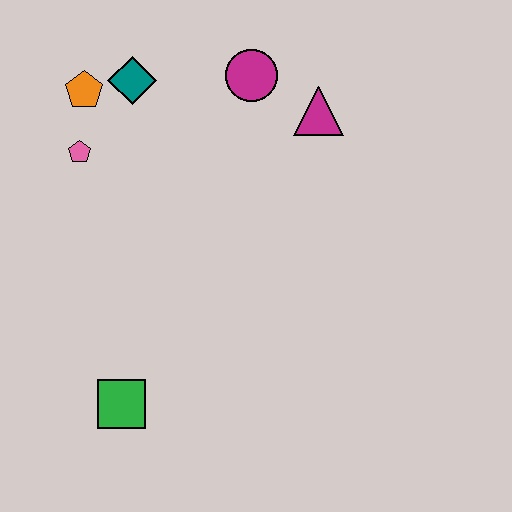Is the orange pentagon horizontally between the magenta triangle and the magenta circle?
No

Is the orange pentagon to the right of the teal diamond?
No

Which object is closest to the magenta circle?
The magenta triangle is closest to the magenta circle.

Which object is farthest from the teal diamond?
The green square is farthest from the teal diamond.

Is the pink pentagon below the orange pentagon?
Yes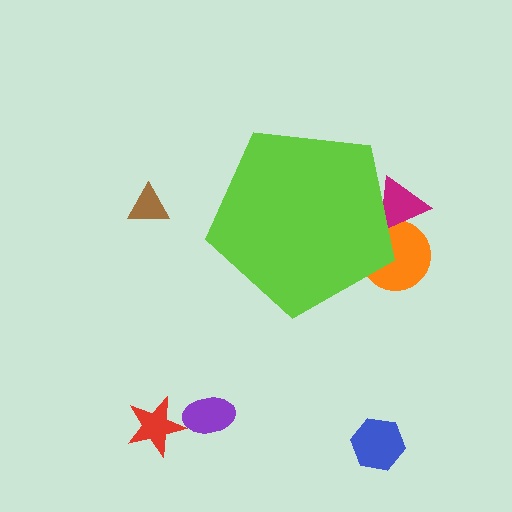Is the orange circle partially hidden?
Yes, the orange circle is partially hidden behind the lime pentagon.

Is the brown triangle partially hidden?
No, the brown triangle is fully visible.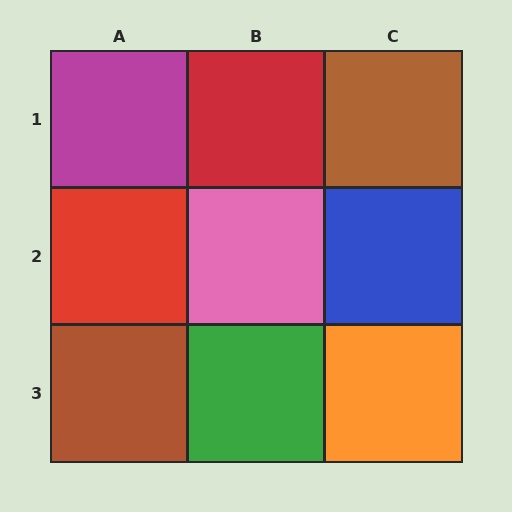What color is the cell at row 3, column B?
Green.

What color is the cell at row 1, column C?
Brown.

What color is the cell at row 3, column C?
Orange.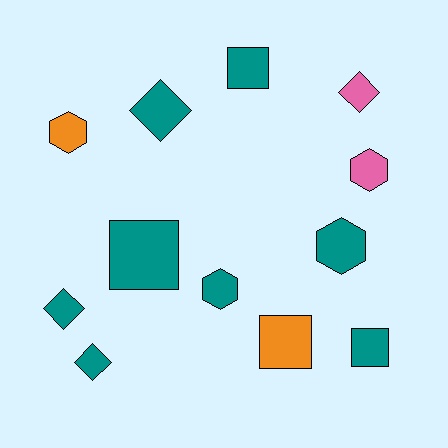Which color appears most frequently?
Teal, with 8 objects.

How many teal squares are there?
There are 3 teal squares.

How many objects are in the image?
There are 12 objects.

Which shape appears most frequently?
Diamond, with 4 objects.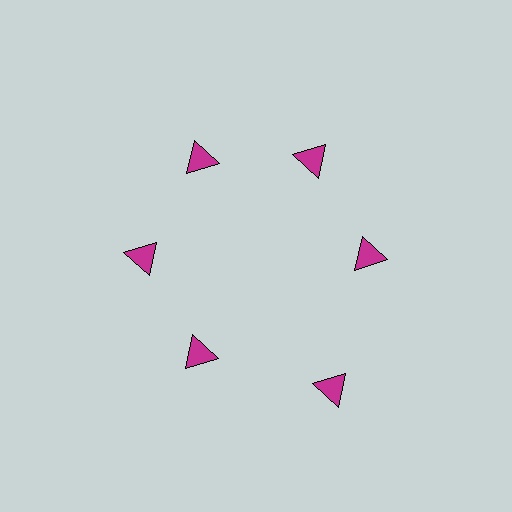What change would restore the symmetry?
The symmetry would be restored by moving it inward, back onto the ring so that all 6 triangles sit at equal angles and equal distance from the center.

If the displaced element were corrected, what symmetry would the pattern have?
It would have 6-fold rotational symmetry — the pattern would map onto itself every 60 degrees.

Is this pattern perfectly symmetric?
No. The 6 magenta triangles are arranged in a ring, but one element near the 5 o'clock position is pushed outward from the center, breaking the 6-fold rotational symmetry.